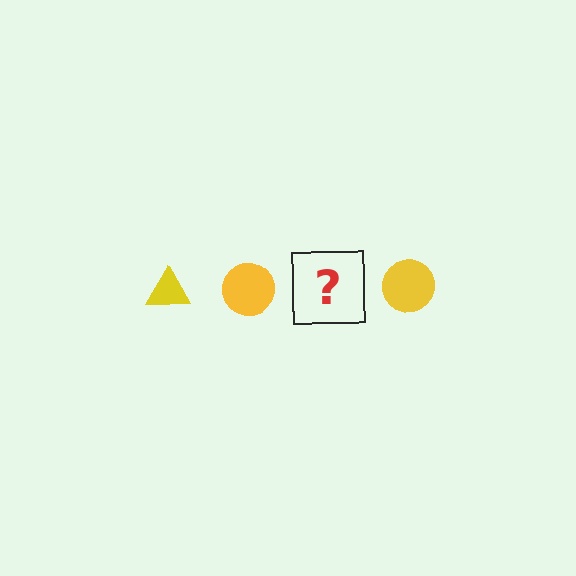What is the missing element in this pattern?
The missing element is a yellow triangle.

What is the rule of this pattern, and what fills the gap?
The rule is that the pattern cycles through triangle, circle shapes in yellow. The gap should be filled with a yellow triangle.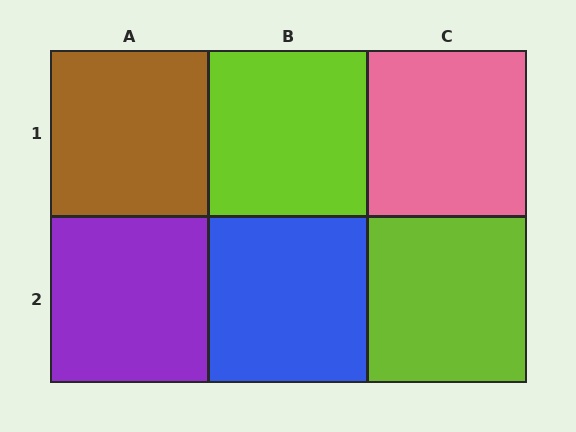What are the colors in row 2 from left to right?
Purple, blue, lime.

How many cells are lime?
2 cells are lime.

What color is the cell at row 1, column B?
Lime.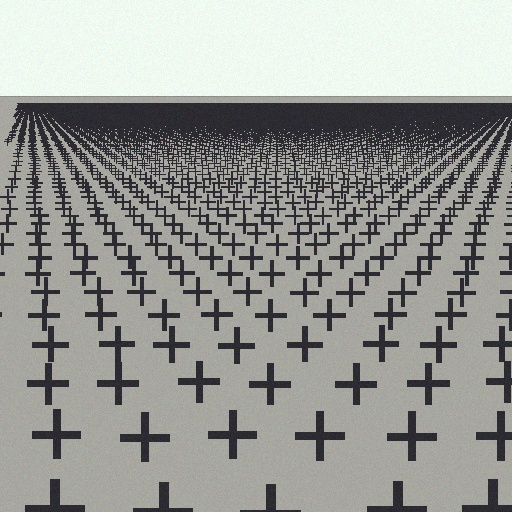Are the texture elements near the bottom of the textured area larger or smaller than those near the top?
Larger. Near the bottom, elements are closer to the viewer and appear at a bigger on-screen size.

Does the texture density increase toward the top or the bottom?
Density increases toward the top.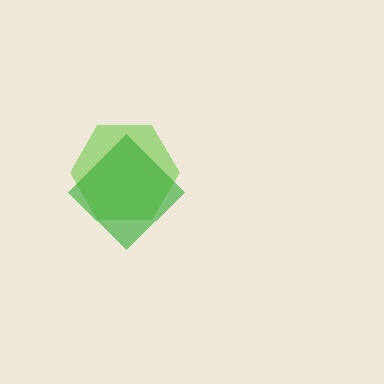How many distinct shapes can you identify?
There are 2 distinct shapes: a lime hexagon, a green diamond.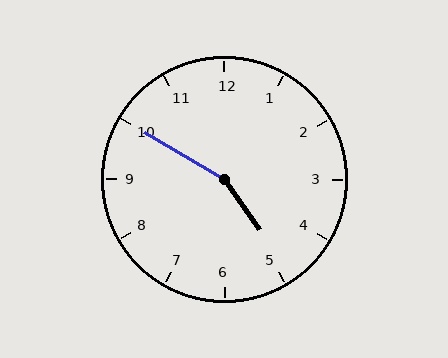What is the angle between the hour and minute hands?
Approximately 155 degrees.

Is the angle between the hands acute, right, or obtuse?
It is obtuse.